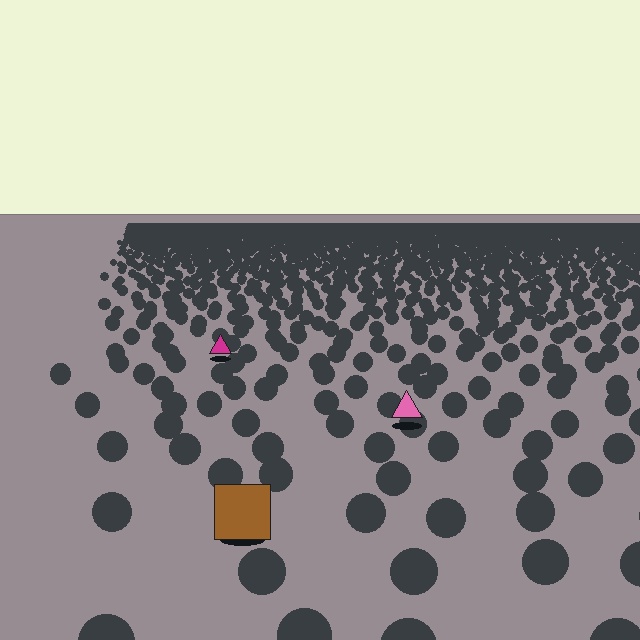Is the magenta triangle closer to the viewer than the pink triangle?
No. The pink triangle is closer — you can tell from the texture gradient: the ground texture is coarser near it.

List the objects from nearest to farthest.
From nearest to farthest: the brown square, the pink triangle, the magenta triangle.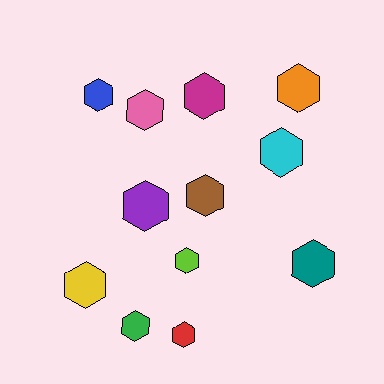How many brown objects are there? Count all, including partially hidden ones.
There is 1 brown object.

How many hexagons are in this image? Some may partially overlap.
There are 12 hexagons.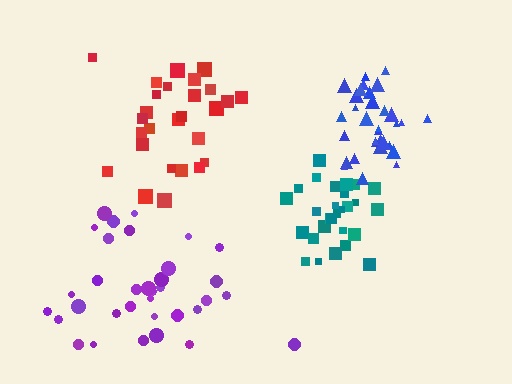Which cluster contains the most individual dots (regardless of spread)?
Purple (35).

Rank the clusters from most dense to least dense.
teal, blue, red, purple.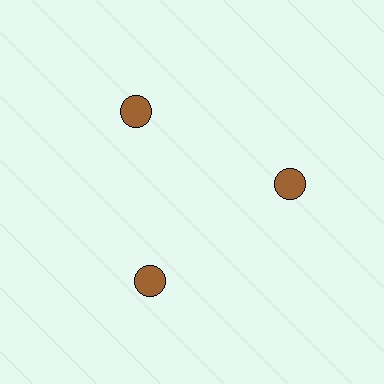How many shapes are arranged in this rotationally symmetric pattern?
There are 3 shapes, arranged in 3 groups of 1.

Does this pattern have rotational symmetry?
Yes, this pattern has 3-fold rotational symmetry. It looks the same after rotating 120 degrees around the center.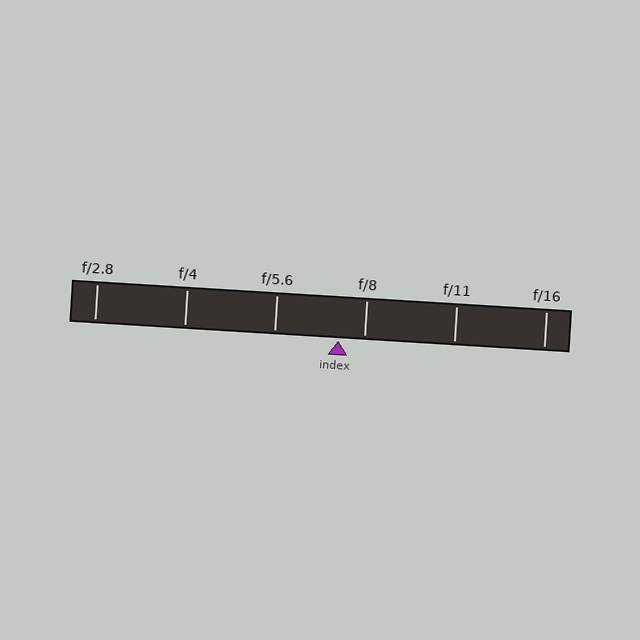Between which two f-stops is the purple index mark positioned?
The index mark is between f/5.6 and f/8.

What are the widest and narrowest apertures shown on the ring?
The widest aperture shown is f/2.8 and the narrowest is f/16.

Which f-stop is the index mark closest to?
The index mark is closest to f/8.